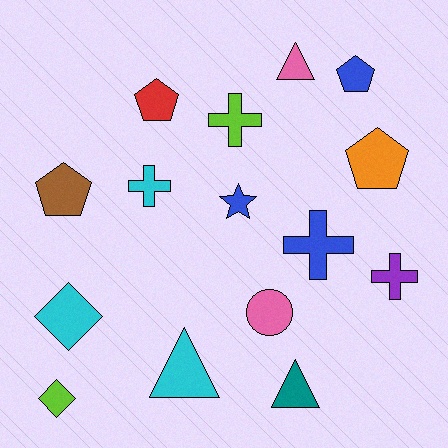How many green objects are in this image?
There are no green objects.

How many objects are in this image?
There are 15 objects.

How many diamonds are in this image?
There are 2 diamonds.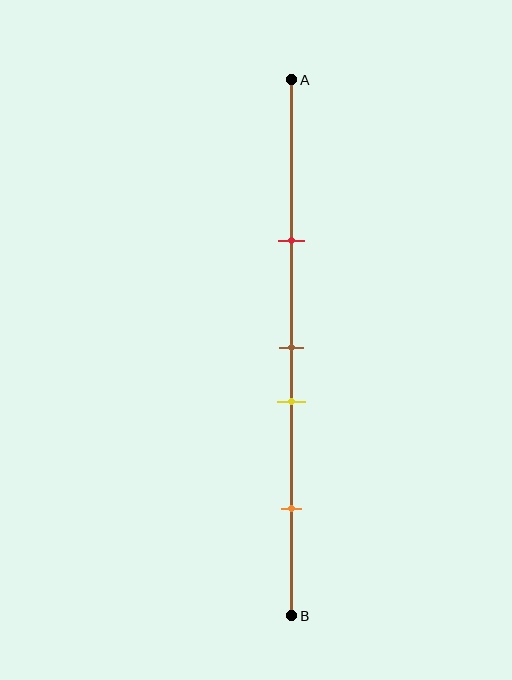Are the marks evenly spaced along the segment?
No, the marks are not evenly spaced.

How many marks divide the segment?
There are 4 marks dividing the segment.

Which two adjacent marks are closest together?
The brown and yellow marks are the closest adjacent pair.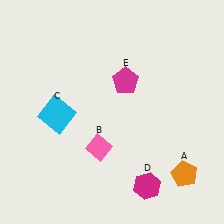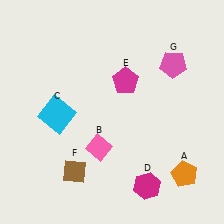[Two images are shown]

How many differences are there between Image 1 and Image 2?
There are 2 differences between the two images.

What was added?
A brown diamond (F), a pink pentagon (G) were added in Image 2.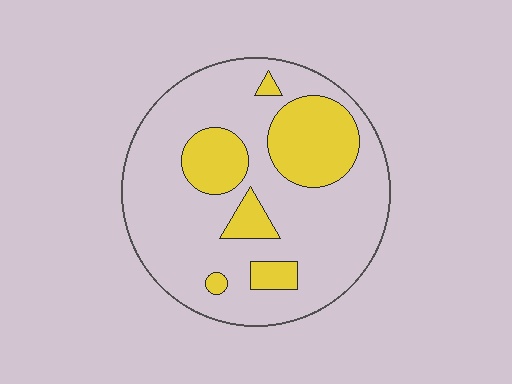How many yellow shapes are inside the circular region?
6.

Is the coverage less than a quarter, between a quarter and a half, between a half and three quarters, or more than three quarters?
Less than a quarter.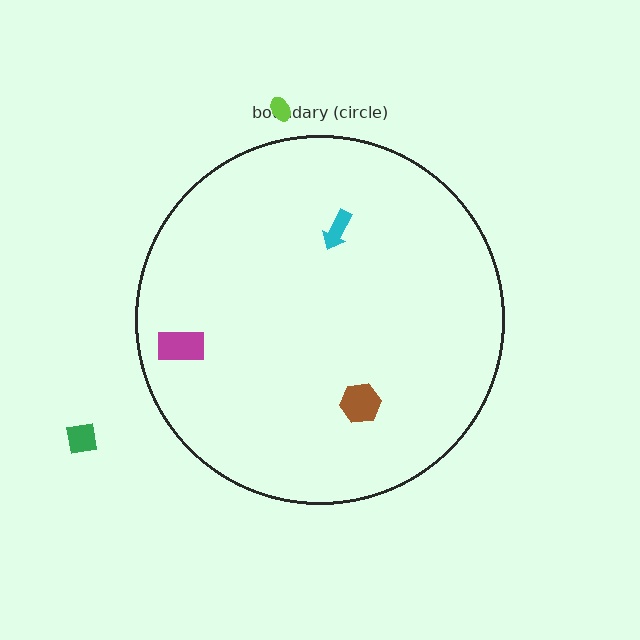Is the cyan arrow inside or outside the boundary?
Inside.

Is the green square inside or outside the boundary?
Outside.